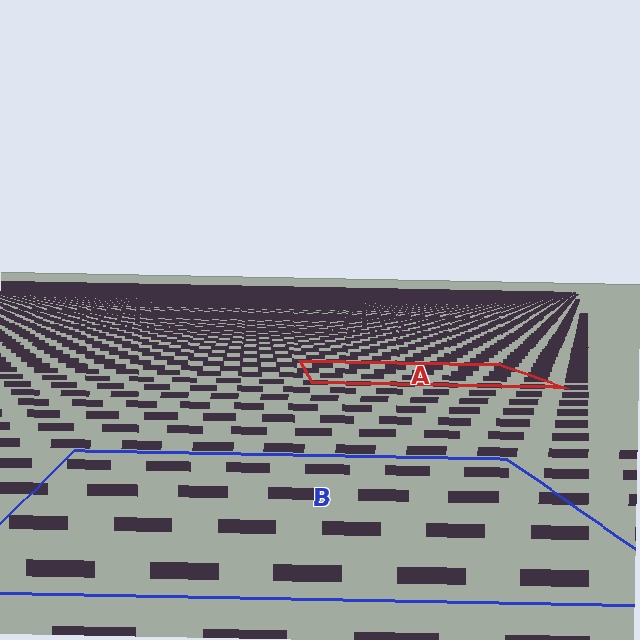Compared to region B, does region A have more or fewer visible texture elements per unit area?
Region A has more texture elements per unit area — they are packed more densely because it is farther away.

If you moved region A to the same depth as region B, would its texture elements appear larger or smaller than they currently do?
They would appear larger. At a closer depth, the same texture elements are projected at a bigger on-screen size.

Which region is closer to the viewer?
Region B is closer. The texture elements there are larger and more spread out.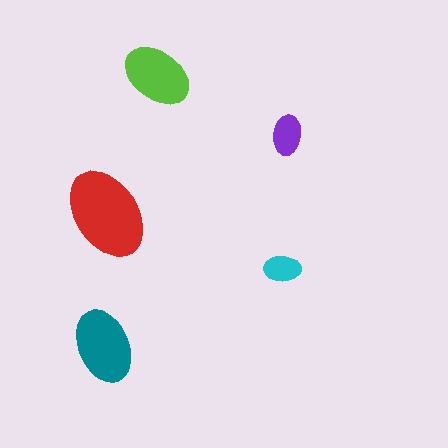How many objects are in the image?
There are 5 objects in the image.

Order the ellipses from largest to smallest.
the red one, the teal one, the lime one, the purple one, the cyan one.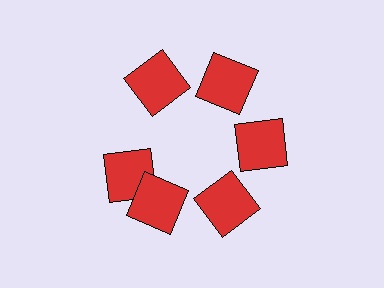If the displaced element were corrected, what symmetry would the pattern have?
It would have 6-fold rotational symmetry — the pattern would map onto itself every 60 degrees.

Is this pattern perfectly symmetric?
No. The 6 red squares are arranged in a ring, but one element near the 9 o'clock position is rotated out of alignment along the ring, breaking the 6-fold rotational symmetry.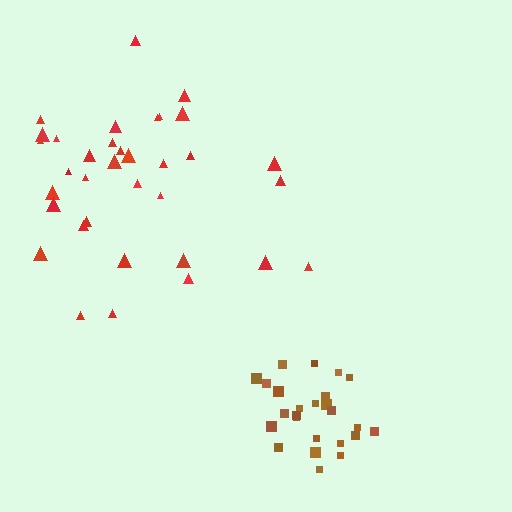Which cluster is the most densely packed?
Brown.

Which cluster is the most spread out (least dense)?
Red.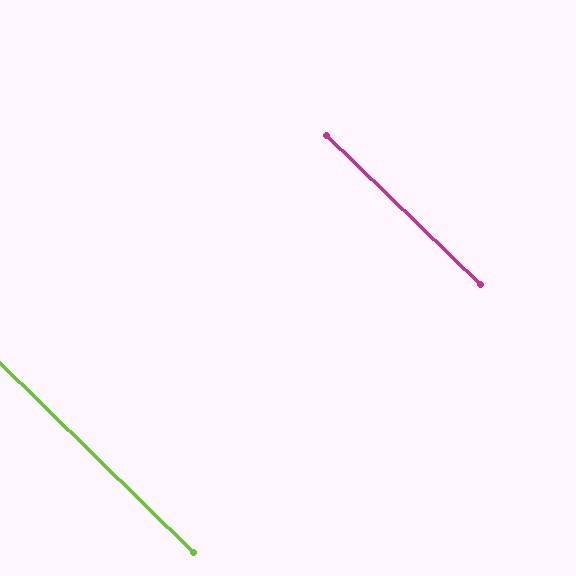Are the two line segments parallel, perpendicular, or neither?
Parallel — their directions differ by only 0.1°.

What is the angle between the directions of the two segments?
Approximately 0 degrees.